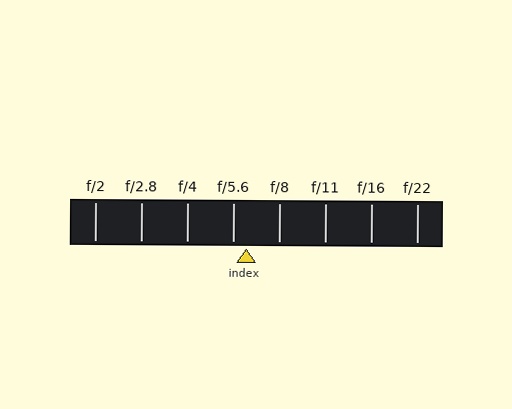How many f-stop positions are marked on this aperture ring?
There are 8 f-stop positions marked.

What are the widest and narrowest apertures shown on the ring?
The widest aperture shown is f/2 and the narrowest is f/22.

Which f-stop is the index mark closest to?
The index mark is closest to f/5.6.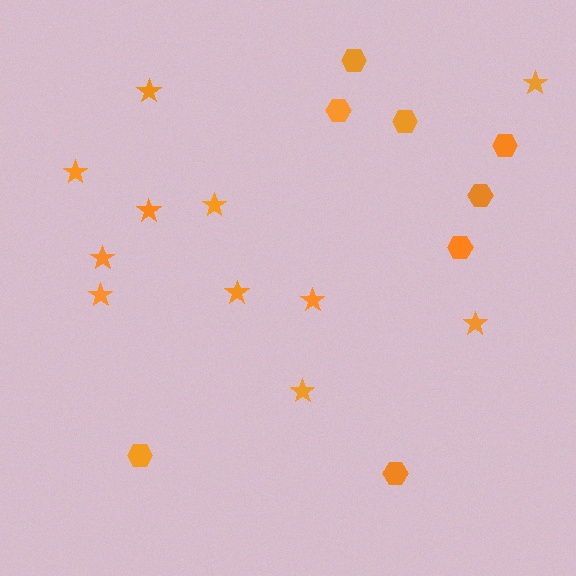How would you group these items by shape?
There are 2 groups: one group of stars (11) and one group of hexagons (8).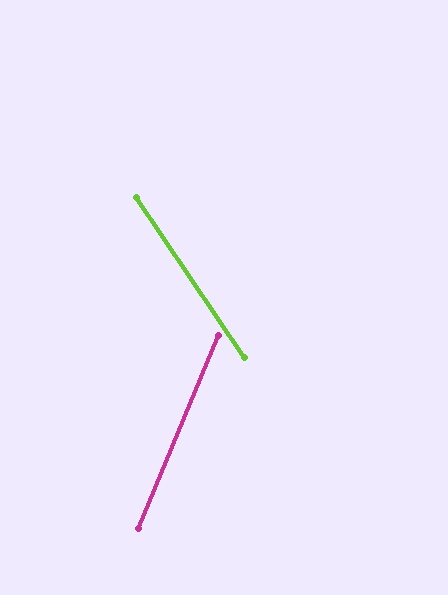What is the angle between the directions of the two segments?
Approximately 56 degrees.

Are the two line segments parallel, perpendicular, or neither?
Neither parallel nor perpendicular — they differ by about 56°.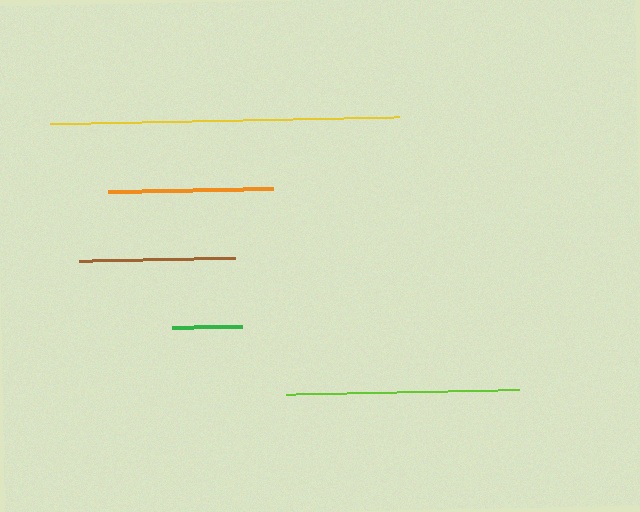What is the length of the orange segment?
The orange segment is approximately 165 pixels long.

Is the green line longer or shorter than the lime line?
The lime line is longer than the green line.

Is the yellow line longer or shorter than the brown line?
The yellow line is longer than the brown line.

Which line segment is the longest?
The yellow line is the longest at approximately 350 pixels.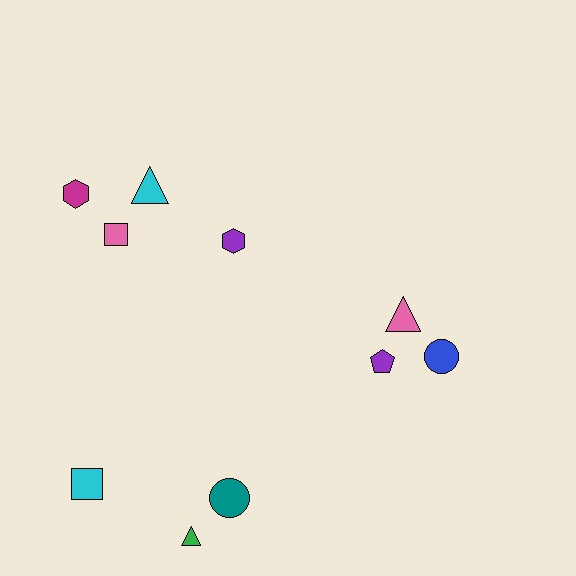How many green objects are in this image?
There is 1 green object.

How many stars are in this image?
There are no stars.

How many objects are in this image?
There are 10 objects.